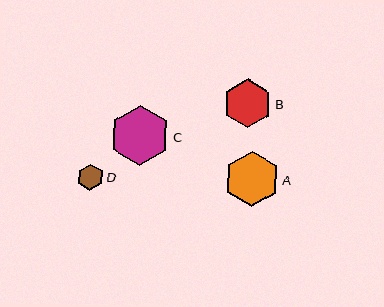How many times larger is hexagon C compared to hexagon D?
Hexagon C is approximately 2.3 times the size of hexagon D.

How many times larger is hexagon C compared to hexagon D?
Hexagon C is approximately 2.3 times the size of hexagon D.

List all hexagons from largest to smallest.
From largest to smallest: C, A, B, D.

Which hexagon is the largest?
Hexagon C is the largest with a size of approximately 60 pixels.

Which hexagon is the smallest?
Hexagon D is the smallest with a size of approximately 26 pixels.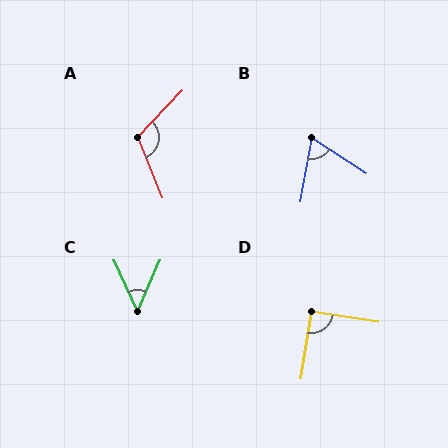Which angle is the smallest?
C, at approximately 48 degrees.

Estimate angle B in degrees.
Approximately 67 degrees.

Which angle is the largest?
A, at approximately 114 degrees.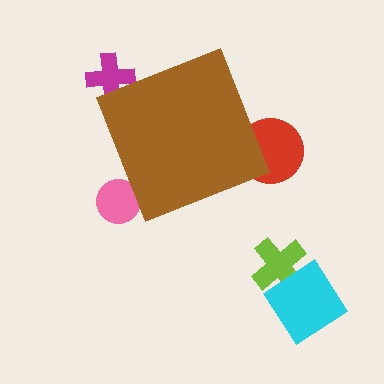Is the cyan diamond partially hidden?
No, the cyan diamond is fully visible.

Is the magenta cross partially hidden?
Yes, the magenta cross is partially hidden behind the brown diamond.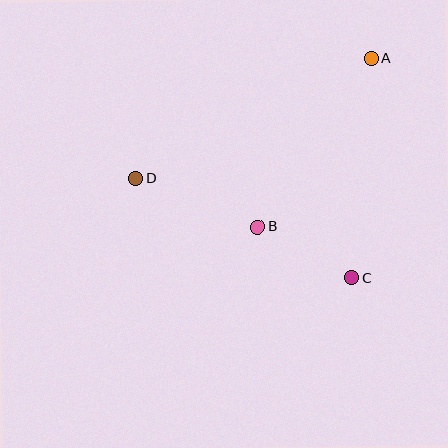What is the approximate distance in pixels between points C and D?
The distance between C and D is approximately 237 pixels.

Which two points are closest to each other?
Points B and C are closest to each other.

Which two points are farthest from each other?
Points A and D are farthest from each other.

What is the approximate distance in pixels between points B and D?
The distance between B and D is approximately 131 pixels.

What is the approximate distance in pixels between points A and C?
The distance between A and C is approximately 221 pixels.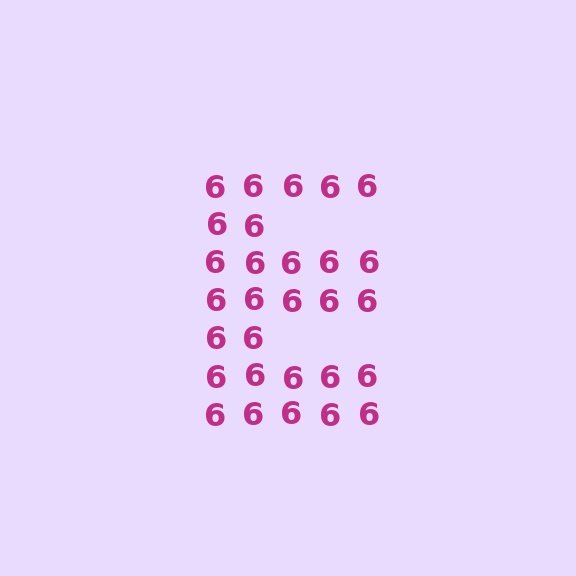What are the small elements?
The small elements are digit 6's.